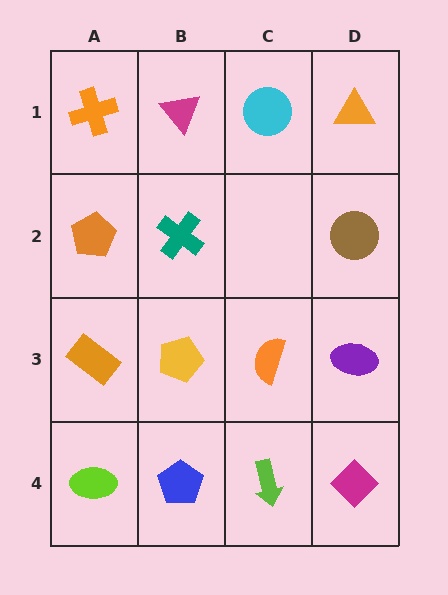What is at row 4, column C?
A lime arrow.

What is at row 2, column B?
A teal cross.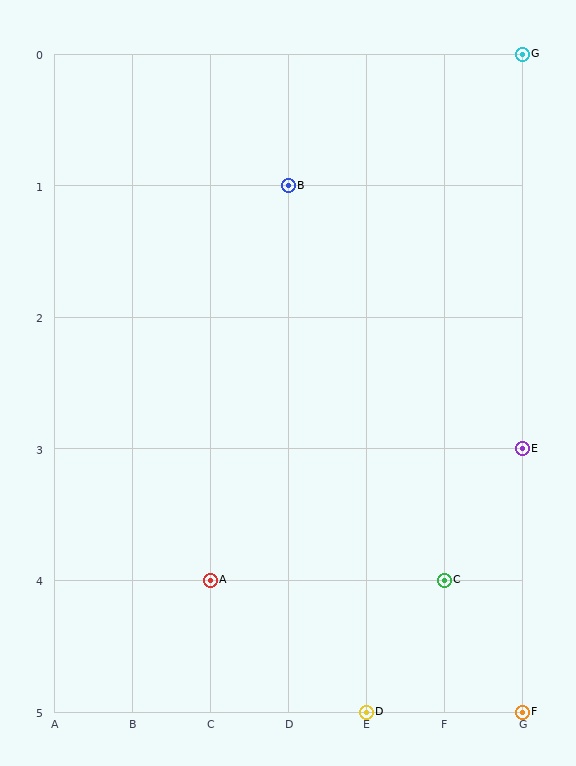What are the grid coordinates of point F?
Point F is at grid coordinates (G, 5).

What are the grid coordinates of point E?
Point E is at grid coordinates (G, 3).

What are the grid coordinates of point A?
Point A is at grid coordinates (C, 4).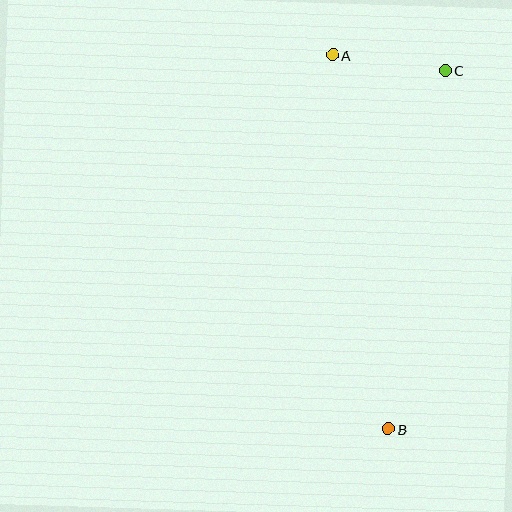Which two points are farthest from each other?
Points A and B are farthest from each other.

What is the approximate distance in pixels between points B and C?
The distance between B and C is approximately 363 pixels.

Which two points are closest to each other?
Points A and C are closest to each other.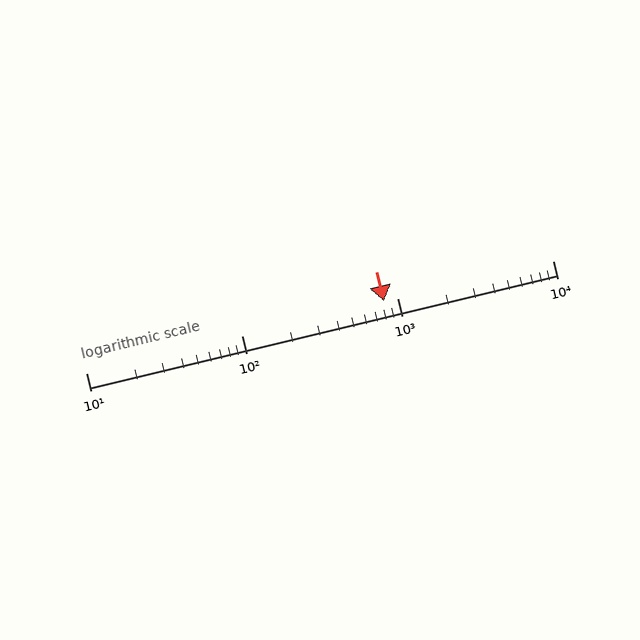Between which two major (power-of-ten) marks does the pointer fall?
The pointer is between 100 and 1000.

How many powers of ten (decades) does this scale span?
The scale spans 3 decades, from 10 to 10000.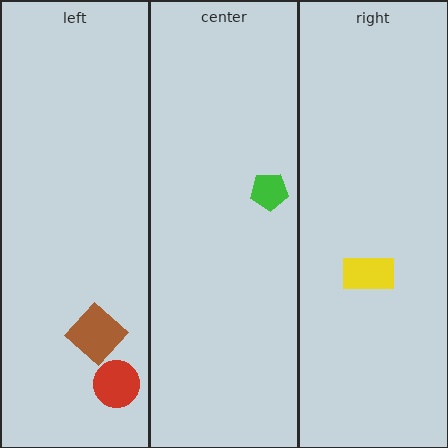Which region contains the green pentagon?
The center region.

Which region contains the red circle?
The left region.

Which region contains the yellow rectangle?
The right region.